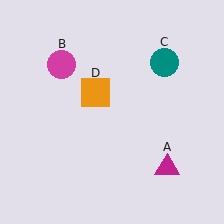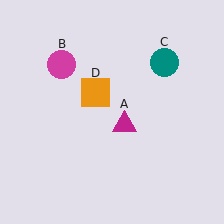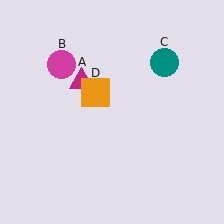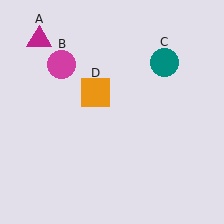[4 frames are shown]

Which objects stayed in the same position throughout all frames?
Magenta circle (object B) and teal circle (object C) and orange square (object D) remained stationary.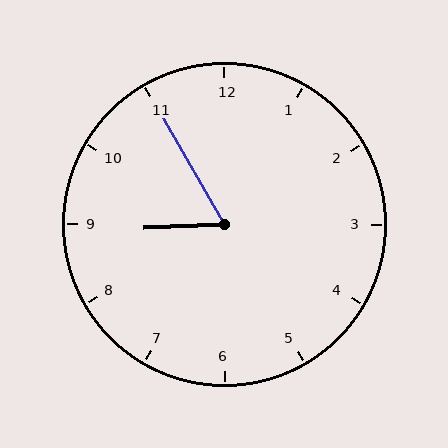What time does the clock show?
8:55.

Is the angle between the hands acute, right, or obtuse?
It is acute.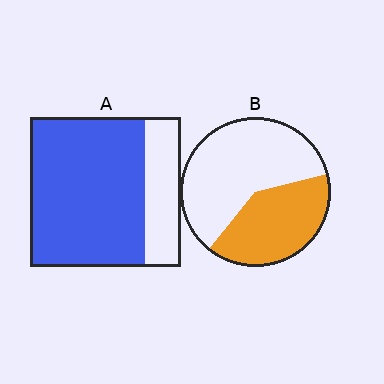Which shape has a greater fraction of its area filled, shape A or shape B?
Shape A.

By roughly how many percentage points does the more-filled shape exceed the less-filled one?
By roughly 35 percentage points (A over B).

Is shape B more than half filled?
No.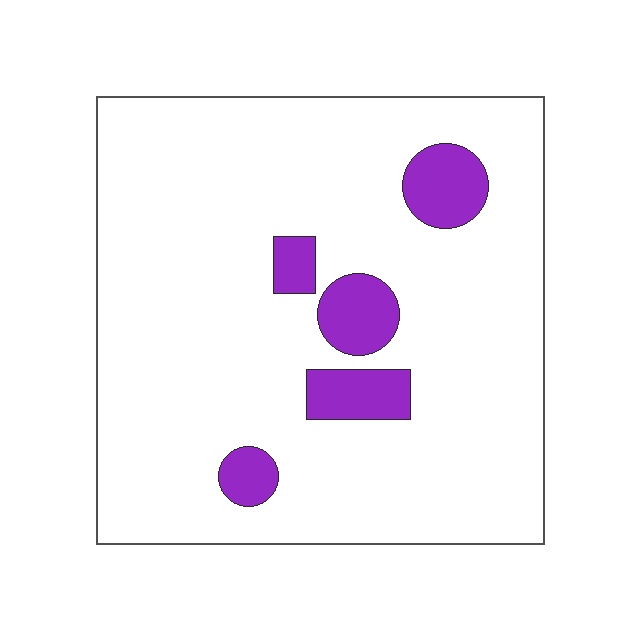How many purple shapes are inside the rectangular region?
5.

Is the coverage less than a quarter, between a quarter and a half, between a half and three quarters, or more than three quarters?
Less than a quarter.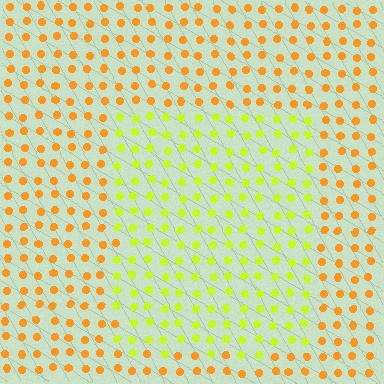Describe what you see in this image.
The image is filled with small orange elements in a uniform arrangement. A rectangle-shaped region is visible where the elements are tinted to a slightly different hue, forming a subtle color boundary.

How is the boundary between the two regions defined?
The boundary is defined purely by a slight shift in hue (about 43 degrees). Spacing, size, and orientation are identical on both sides.